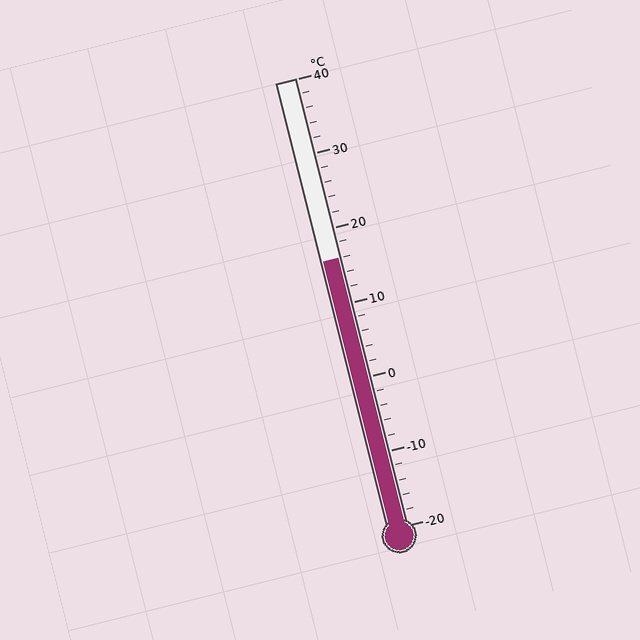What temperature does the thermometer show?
The thermometer shows approximately 16°C.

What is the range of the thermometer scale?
The thermometer scale ranges from -20°C to 40°C.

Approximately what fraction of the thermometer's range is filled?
The thermometer is filled to approximately 60% of its range.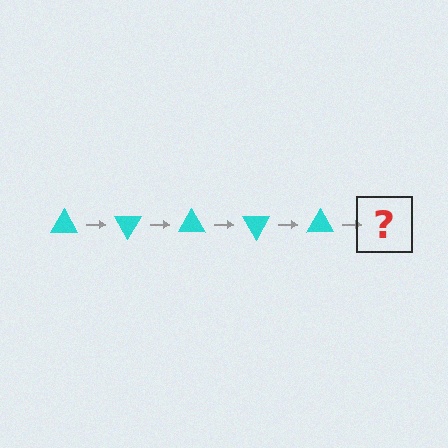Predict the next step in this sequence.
The next step is a cyan triangle rotated 300 degrees.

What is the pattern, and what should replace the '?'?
The pattern is that the triangle rotates 60 degrees each step. The '?' should be a cyan triangle rotated 300 degrees.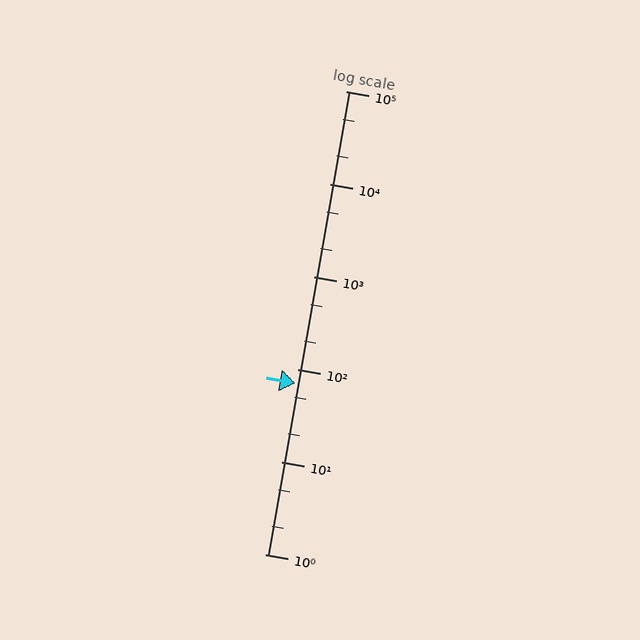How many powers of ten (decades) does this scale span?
The scale spans 5 decades, from 1 to 100000.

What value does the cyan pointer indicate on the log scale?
The pointer indicates approximately 70.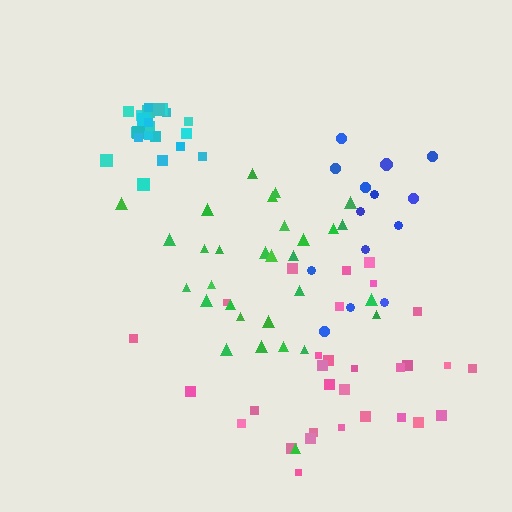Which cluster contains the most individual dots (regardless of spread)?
Pink (30).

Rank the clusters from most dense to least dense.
cyan, green, blue, pink.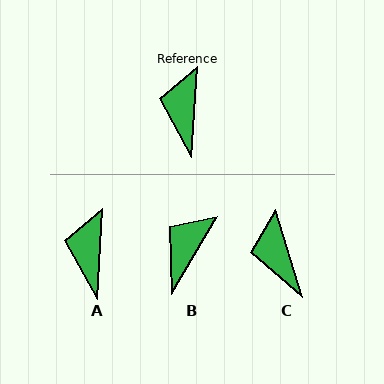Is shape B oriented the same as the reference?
No, it is off by about 27 degrees.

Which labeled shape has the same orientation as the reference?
A.